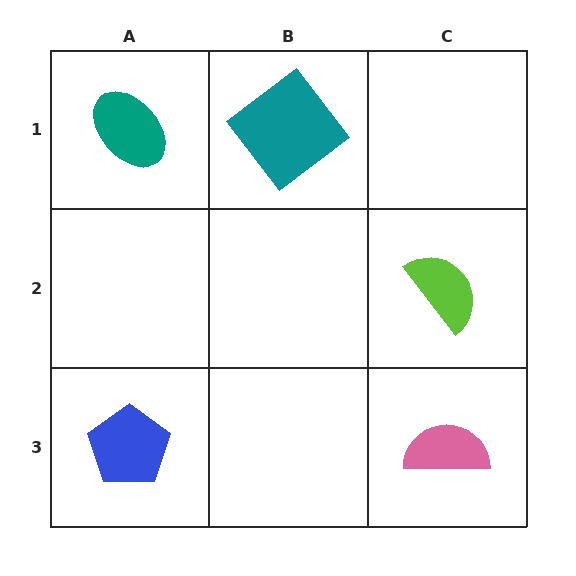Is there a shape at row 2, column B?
No, that cell is empty.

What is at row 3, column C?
A pink semicircle.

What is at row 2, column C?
A lime semicircle.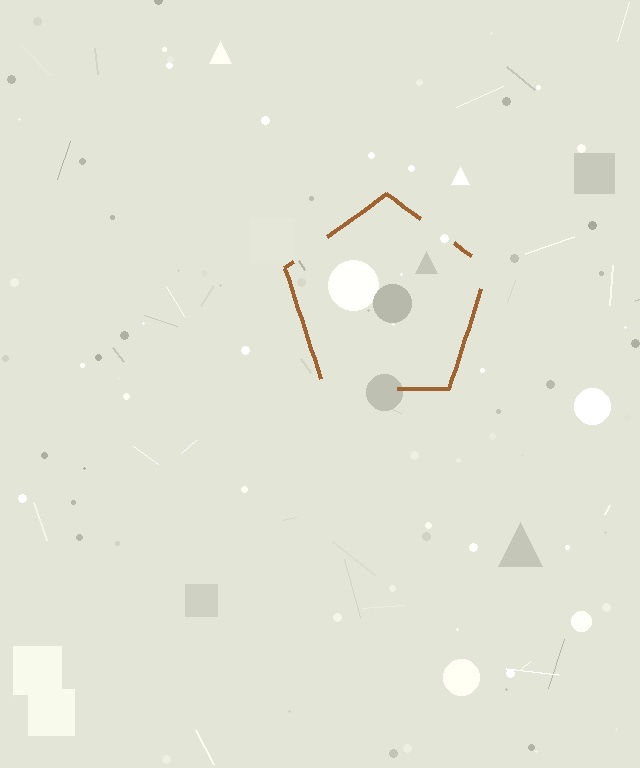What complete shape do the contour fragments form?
The contour fragments form a pentagon.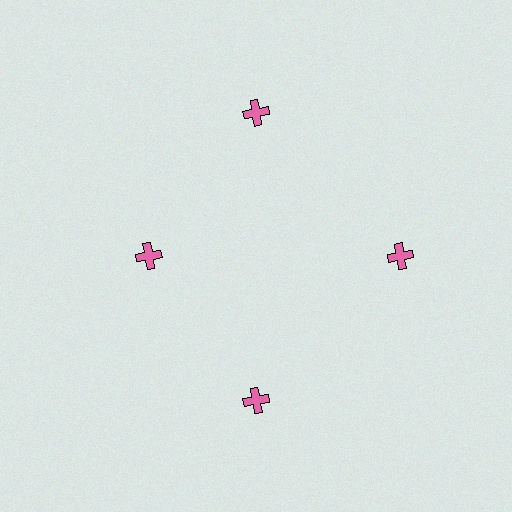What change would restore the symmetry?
The symmetry would be restored by moving it outward, back onto the ring so that all 4 crosses sit at equal angles and equal distance from the center.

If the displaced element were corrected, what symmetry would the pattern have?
It would have 4-fold rotational symmetry — the pattern would map onto itself every 90 degrees.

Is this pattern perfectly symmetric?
No. The 4 pink crosses are arranged in a ring, but one element near the 9 o'clock position is pulled inward toward the center, breaking the 4-fold rotational symmetry.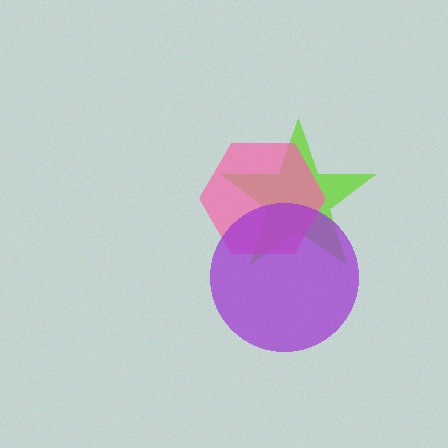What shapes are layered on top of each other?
The layered shapes are: a lime star, a pink hexagon, a purple circle.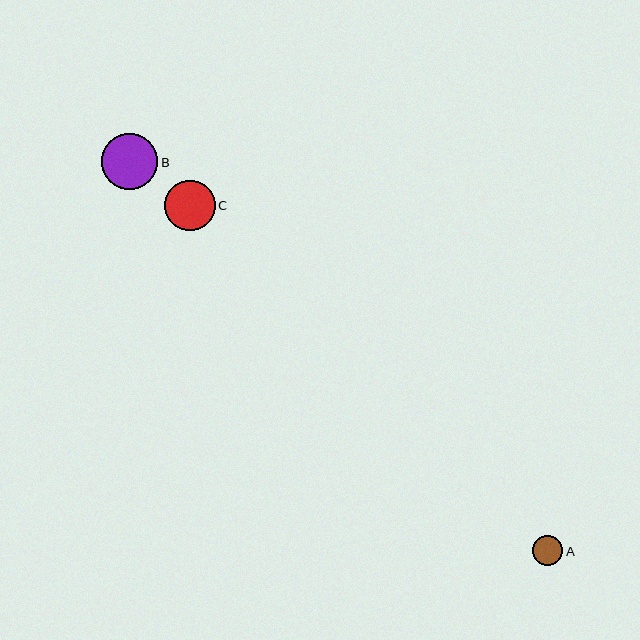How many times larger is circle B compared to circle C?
Circle B is approximately 1.1 times the size of circle C.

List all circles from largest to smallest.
From largest to smallest: B, C, A.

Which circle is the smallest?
Circle A is the smallest with a size of approximately 30 pixels.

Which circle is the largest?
Circle B is the largest with a size of approximately 56 pixels.